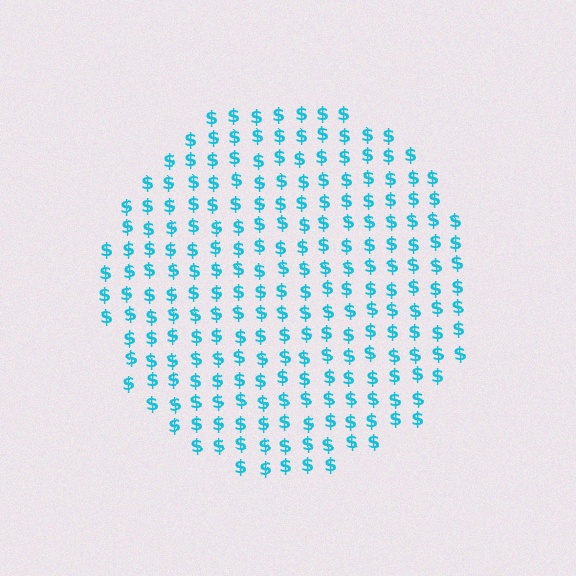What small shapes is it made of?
It is made of small dollar signs.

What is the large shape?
The large shape is a circle.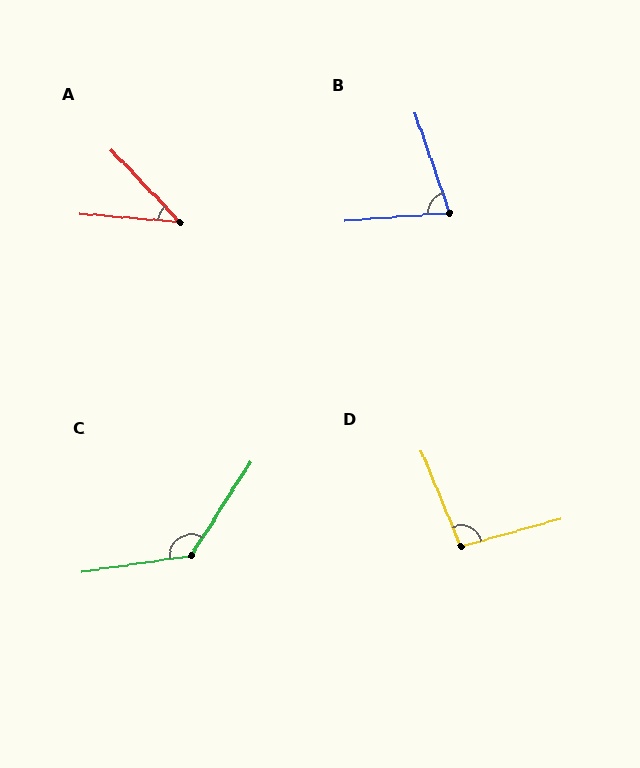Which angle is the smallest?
A, at approximately 42 degrees.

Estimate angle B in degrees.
Approximately 75 degrees.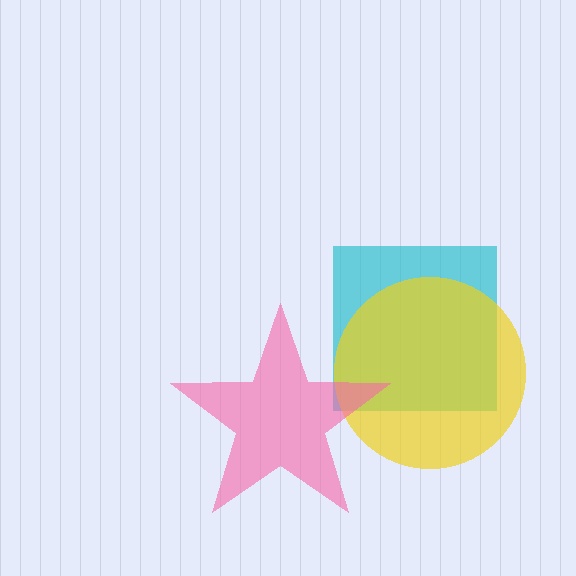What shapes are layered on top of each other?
The layered shapes are: a cyan square, a yellow circle, a pink star.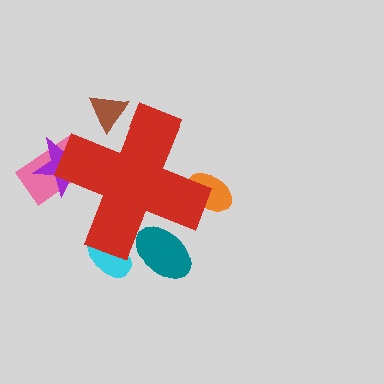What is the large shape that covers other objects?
A red cross.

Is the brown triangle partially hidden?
Yes, the brown triangle is partially hidden behind the red cross.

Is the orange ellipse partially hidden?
Yes, the orange ellipse is partially hidden behind the red cross.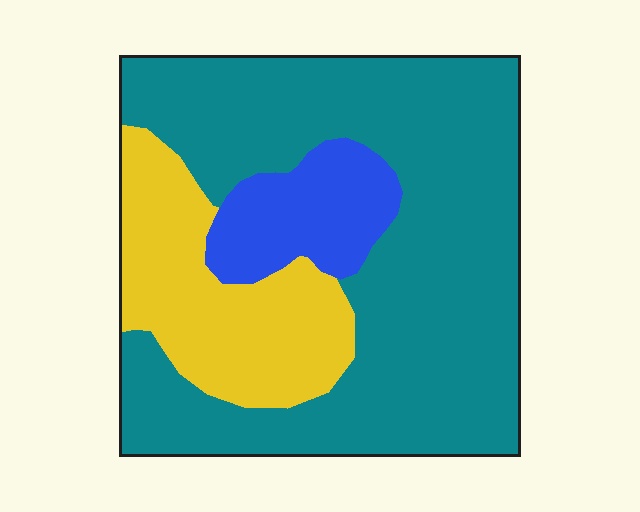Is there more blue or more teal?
Teal.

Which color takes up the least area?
Blue, at roughly 10%.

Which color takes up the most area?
Teal, at roughly 65%.